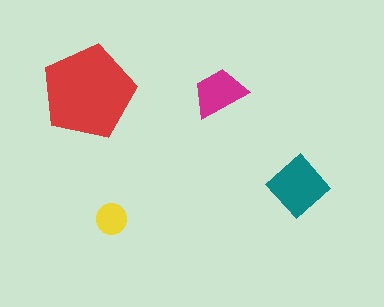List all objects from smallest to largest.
The yellow circle, the magenta trapezoid, the teal diamond, the red pentagon.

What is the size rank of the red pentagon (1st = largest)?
1st.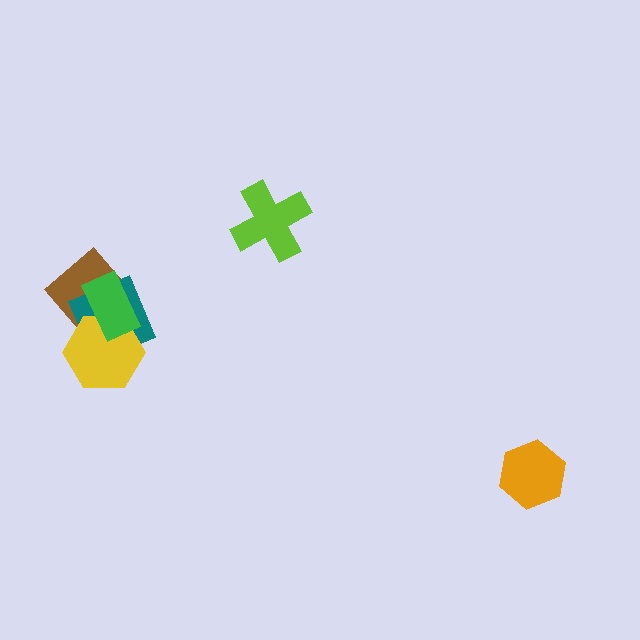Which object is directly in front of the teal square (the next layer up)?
The yellow hexagon is directly in front of the teal square.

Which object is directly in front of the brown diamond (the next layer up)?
The teal square is directly in front of the brown diamond.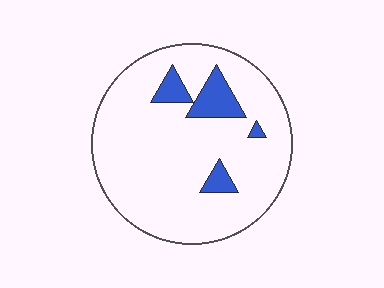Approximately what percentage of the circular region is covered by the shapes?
Approximately 10%.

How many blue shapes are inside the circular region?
4.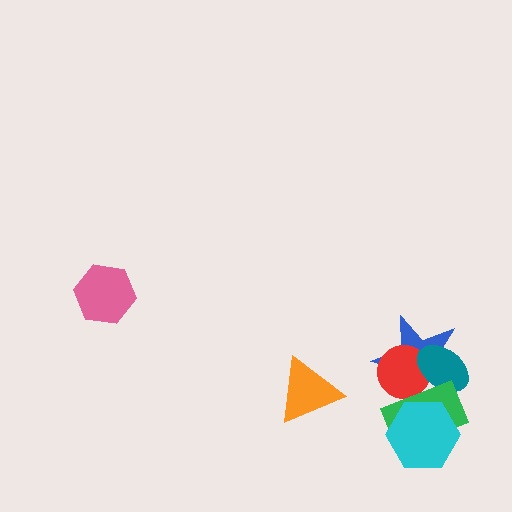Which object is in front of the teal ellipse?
The green rectangle is in front of the teal ellipse.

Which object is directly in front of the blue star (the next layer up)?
The red circle is directly in front of the blue star.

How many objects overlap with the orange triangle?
0 objects overlap with the orange triangle.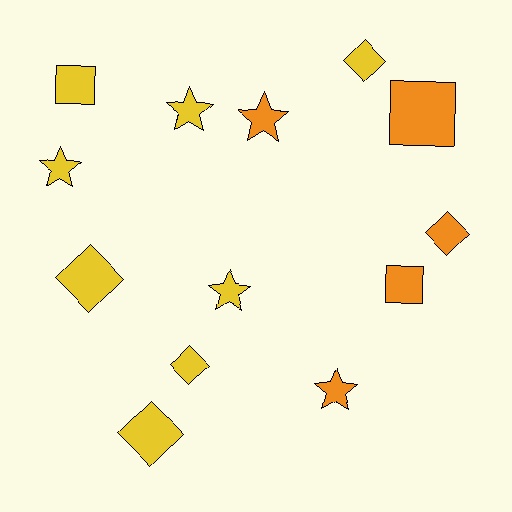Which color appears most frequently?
Yellow, with 8 objects.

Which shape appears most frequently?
Diamond, with 5 objects.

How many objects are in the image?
There are 13 objects.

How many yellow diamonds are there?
There are 4 yellow diamonds.